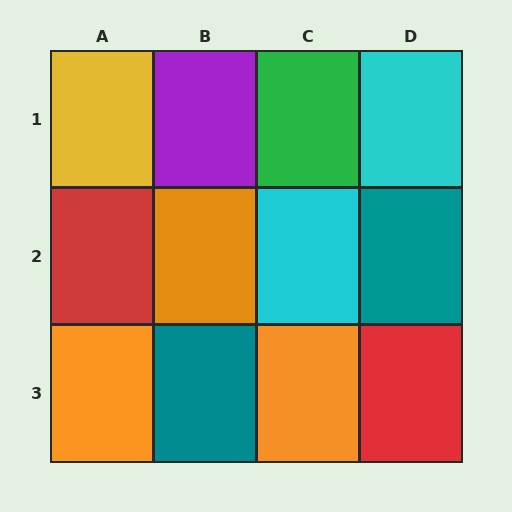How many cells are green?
1 cell is green.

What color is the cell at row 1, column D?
Cyan.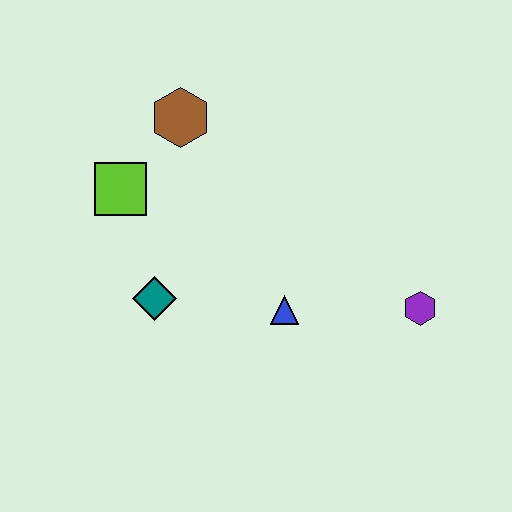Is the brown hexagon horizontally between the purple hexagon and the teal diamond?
Yes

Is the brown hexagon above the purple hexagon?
Yes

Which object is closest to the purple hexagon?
The blue triangle is closest to the purple hexagon.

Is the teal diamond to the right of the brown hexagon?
No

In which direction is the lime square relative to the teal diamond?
The lime square is above the teal diamond.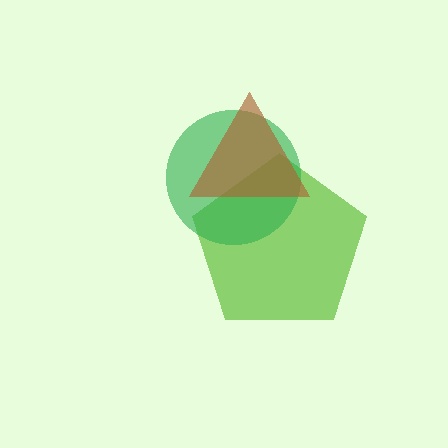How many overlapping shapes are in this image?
There are 3 overlapping shapes in the image.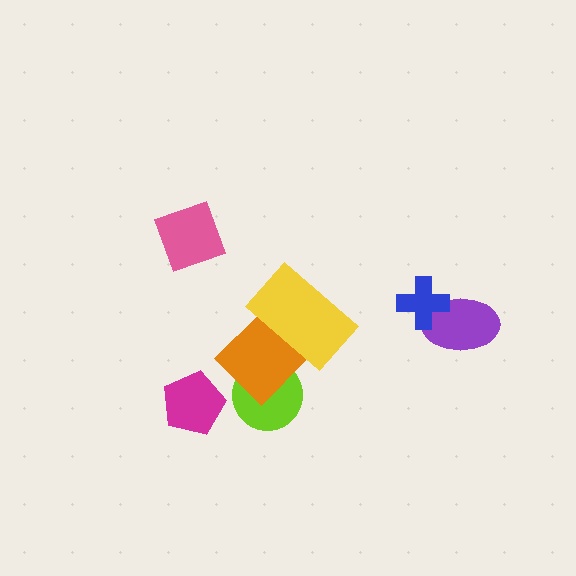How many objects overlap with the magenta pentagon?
0 objects overlap with the magenta pentagon.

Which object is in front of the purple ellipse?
The blue cross is in front of the purple ellipse.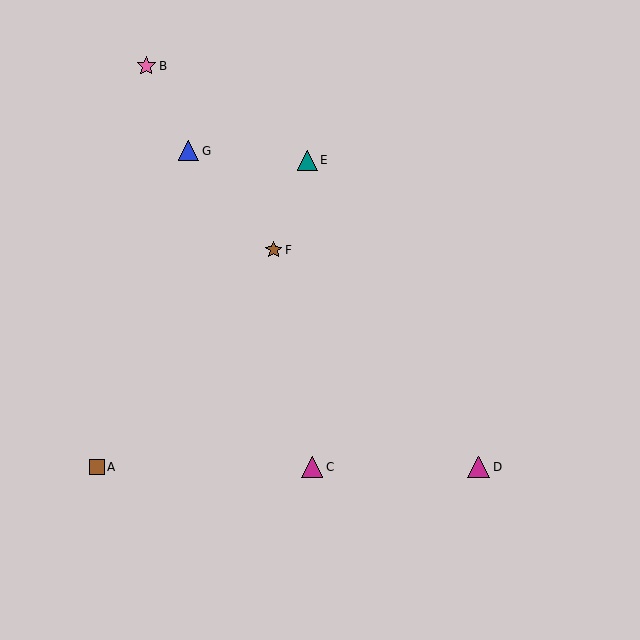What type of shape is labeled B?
Shape B is a pink star.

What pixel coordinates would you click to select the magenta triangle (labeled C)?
Click at (312, 467) to select the magenta triangle C.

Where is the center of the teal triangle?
The center of the teal triangle is at (307, 160).